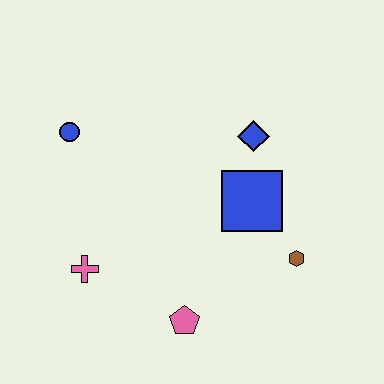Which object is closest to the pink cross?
The pink pentagon is closest to the pink cross.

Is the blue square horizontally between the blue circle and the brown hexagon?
Yes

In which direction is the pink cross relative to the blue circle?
The pink cross is below the blue circle.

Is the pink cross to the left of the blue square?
Yes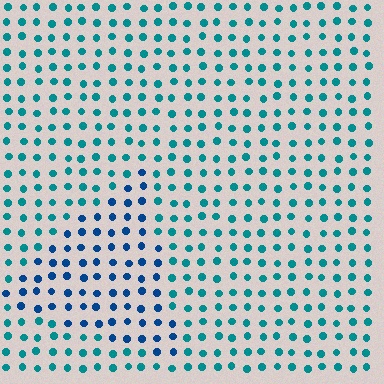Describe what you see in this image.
The image is filled with small teal elements in a uniform arrangement. A triangle-shaped region is visible where the elements are tinted to a slightly different hue, forming a subtle color boundary.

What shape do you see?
I see a triangle.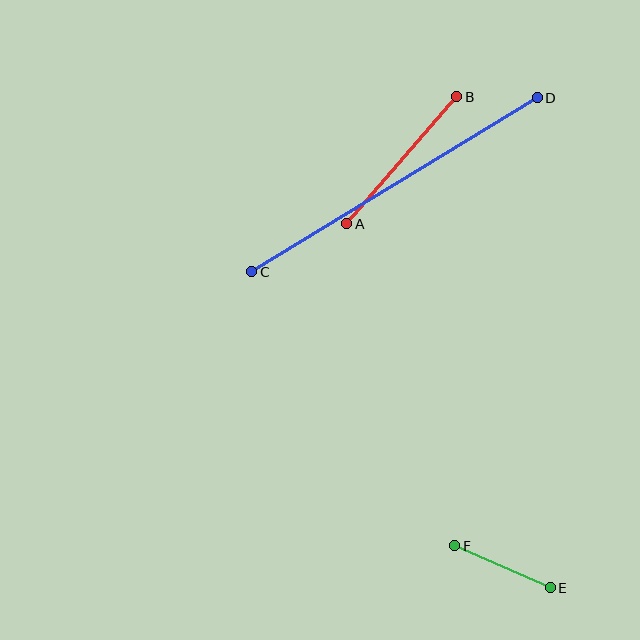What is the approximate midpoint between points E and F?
The midpoint is at approximately (503, 567) pixels.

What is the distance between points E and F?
The distance is approximately 104 pixels.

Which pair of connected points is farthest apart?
Points C and D are farthest apart.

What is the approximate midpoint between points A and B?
The midpoint is at approximately (402, 160) pixels.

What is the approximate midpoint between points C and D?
The midpoint is at approximately (394, 185) pixels.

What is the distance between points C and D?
The distance is approximately 334 pixels.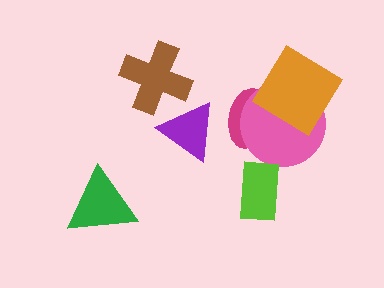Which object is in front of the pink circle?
The orange diamond is in front of the pink circle.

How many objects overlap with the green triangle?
0 objects overlap with the green triangle.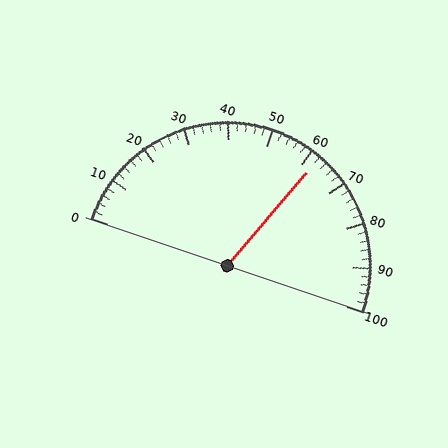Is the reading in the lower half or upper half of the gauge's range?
The reading is in the upper half of the range (0 to 100).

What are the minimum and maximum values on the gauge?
The gauge ranges from 0 to 100.